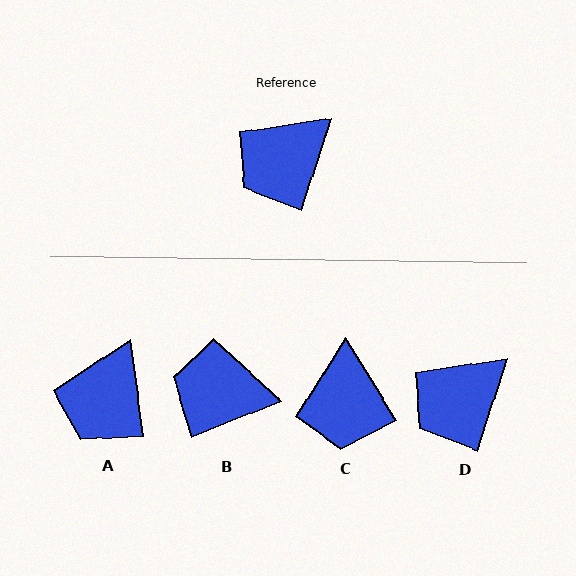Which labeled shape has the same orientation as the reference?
D.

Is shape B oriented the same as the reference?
No, it is off by about 51 degrees.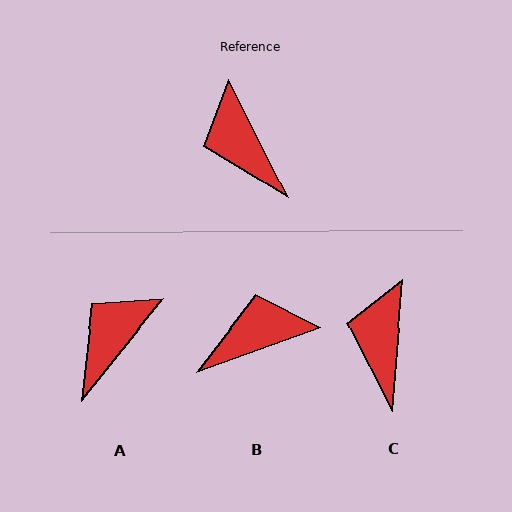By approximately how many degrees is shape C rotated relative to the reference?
Approximately 31 degrees clockwise.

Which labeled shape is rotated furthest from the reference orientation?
B, about 97 degrees away.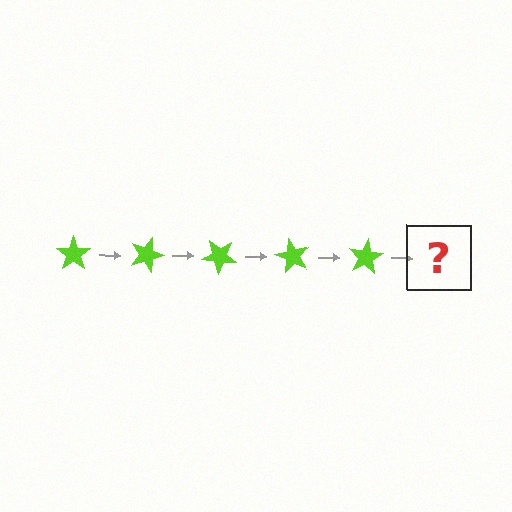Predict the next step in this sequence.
The next step is a lime star rotated 100 degrees.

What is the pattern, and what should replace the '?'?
The pattern is that the star rotates 20 degrees each step. The '?' should be a lime star rotated 100 degrees.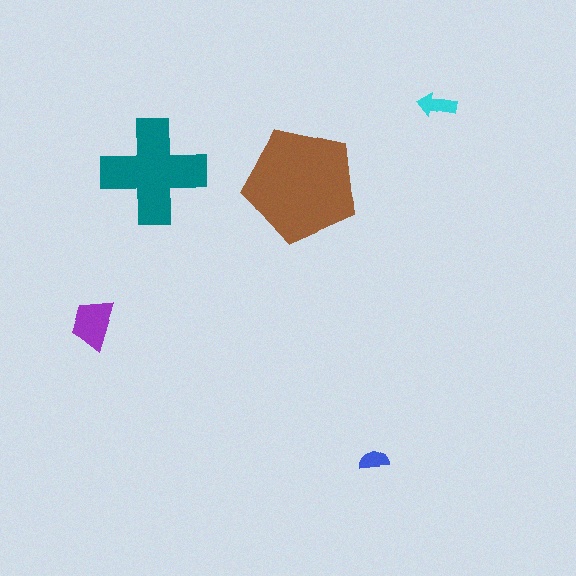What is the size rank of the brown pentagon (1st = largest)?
1st.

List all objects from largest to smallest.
The brown pentagon, the teal cross, the purple trapezoid, the cyan arrow, the blue semicircle.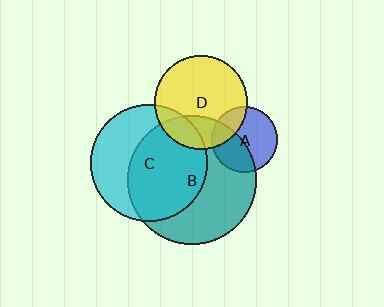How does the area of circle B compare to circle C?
Approximately 1.2 times.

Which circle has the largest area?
Circle B (teal).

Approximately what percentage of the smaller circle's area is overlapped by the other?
Approximately 25%.